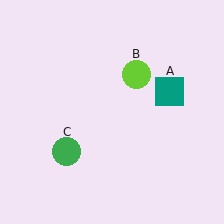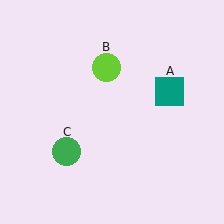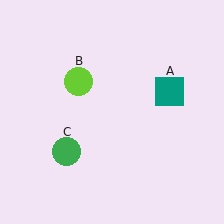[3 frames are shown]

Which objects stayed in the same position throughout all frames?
Teal square (object A) and green circle (object C) remained stationary.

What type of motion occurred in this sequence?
The lime circle (object B) rotated counterclockwise around the center of the scene.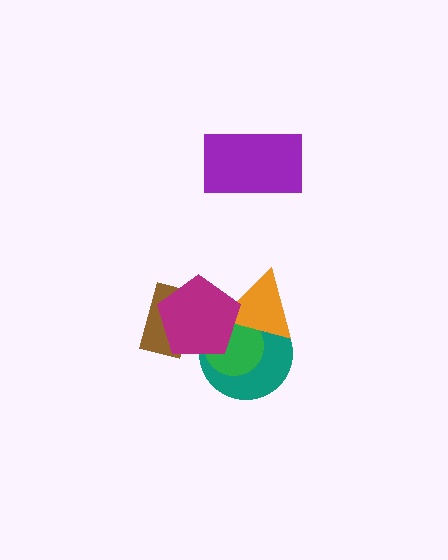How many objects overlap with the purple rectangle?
0 objects overlap with the purple rectangle.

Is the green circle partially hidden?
Yes, it is partially covered by another shape.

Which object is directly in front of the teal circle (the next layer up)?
The green circle is directly in front of the teal circle.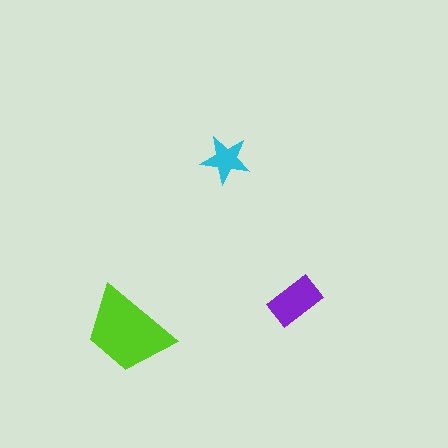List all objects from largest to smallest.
The lime trapezoid, the purple rectangle, the cyan star.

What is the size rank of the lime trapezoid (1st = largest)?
1st.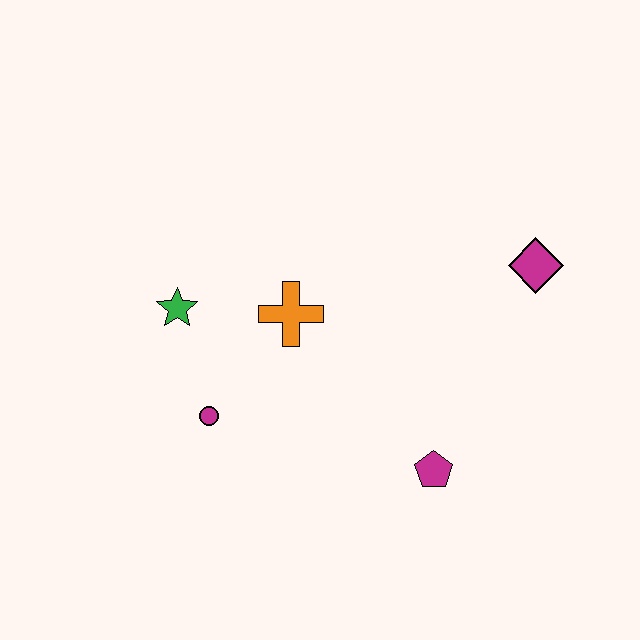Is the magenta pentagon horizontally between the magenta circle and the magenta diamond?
Yes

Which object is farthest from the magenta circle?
The magenta diamond is farthest from the magenta circle.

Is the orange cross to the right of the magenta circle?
Yes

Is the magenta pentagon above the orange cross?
No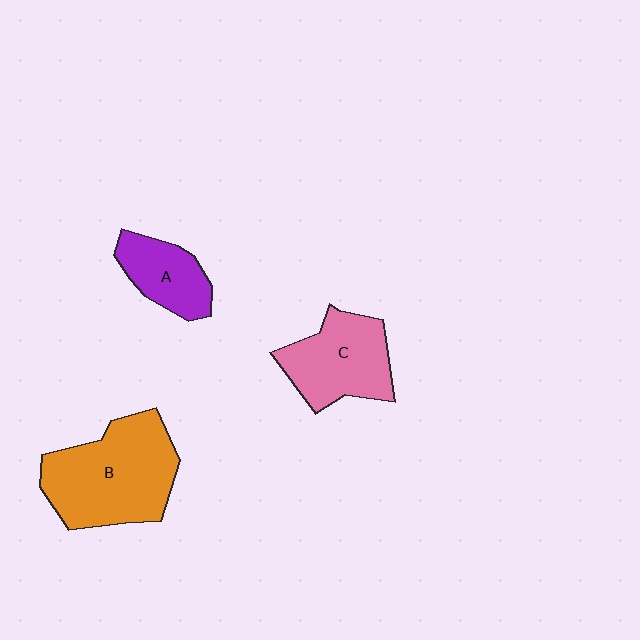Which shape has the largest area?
Shape B (orange).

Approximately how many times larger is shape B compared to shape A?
Approximately 2.2 times.